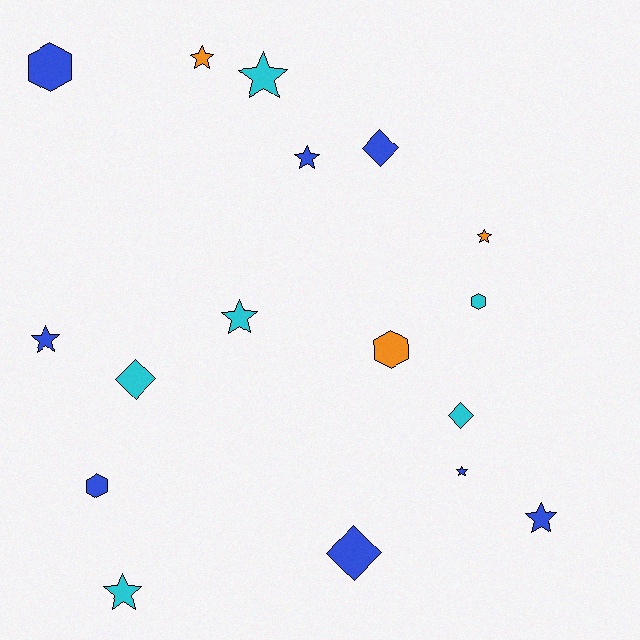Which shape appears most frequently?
Star, with 9 objects.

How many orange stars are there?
There are 2 orange stars.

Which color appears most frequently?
Blue, with 8 objects.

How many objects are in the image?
There are 17 objects.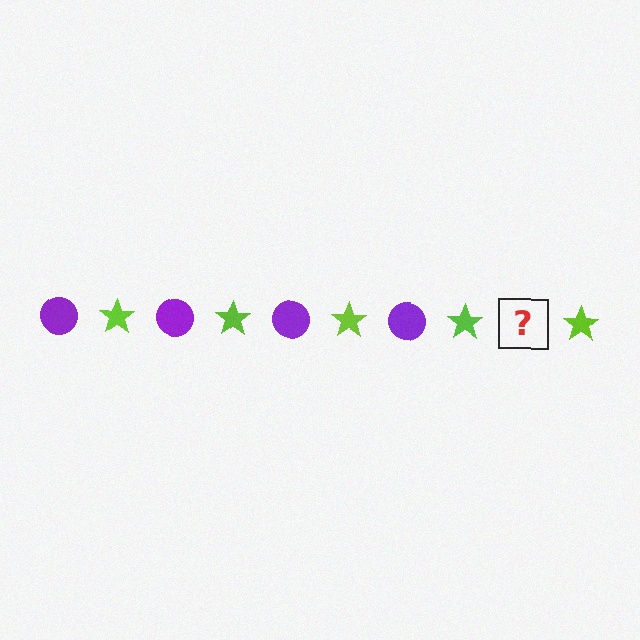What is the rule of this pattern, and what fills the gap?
The rule is that the pattern alternates between purple circle and lime star. The gap should be filled with a purple circle.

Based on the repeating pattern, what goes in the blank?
The blank should be a purple circle.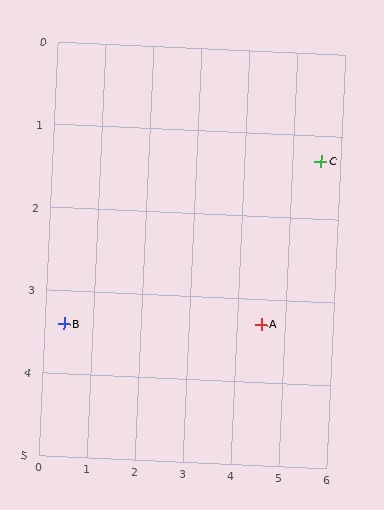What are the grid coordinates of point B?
Point B is at approximately (0.4, 3.4).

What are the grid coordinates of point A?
Point A is at approximately (4.5, 3.3).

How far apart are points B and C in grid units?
Points B and C are about 5.6 grid units apart.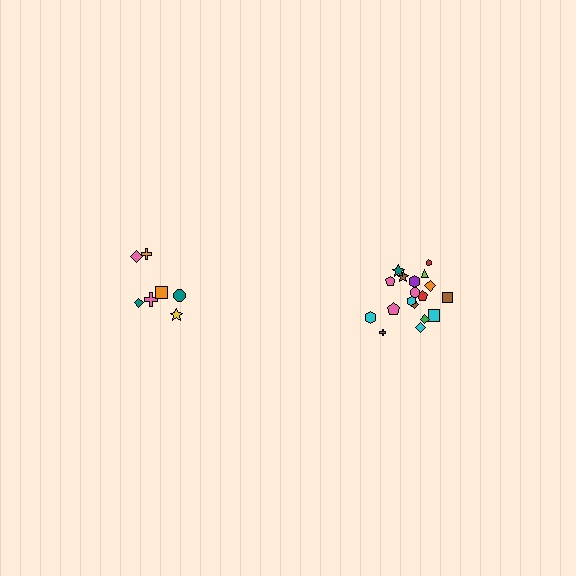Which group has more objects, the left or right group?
The right group.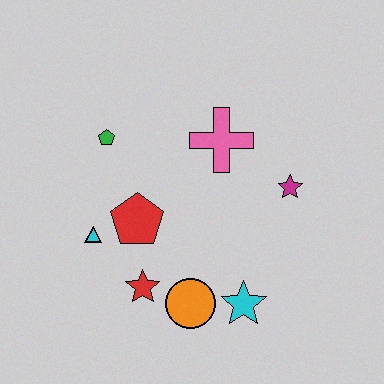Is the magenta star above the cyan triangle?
Yes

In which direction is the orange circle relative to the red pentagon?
The orange circle is below the red pentagon.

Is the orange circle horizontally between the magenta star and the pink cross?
No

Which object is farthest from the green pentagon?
The cyan star is farthest from the green pentagon.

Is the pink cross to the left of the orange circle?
No